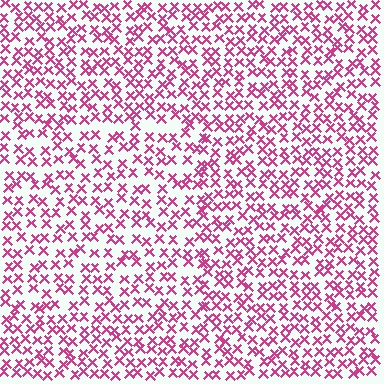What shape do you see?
I see a rectangle.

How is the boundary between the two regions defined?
The boundary is defined by a change in element density (approximately 1.3x ratio). All elements are the same color, size, and shape.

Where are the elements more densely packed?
The elements are more densely packed outside the rectangle boundary.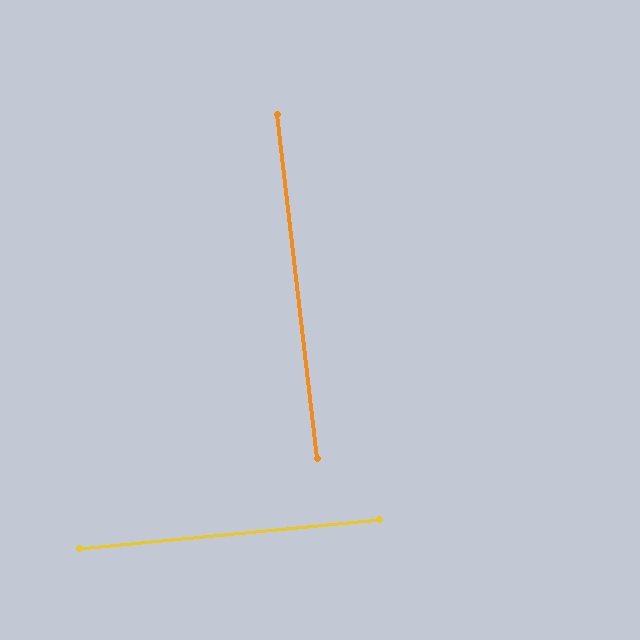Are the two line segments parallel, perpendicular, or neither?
Perpendicular — they meet at approximately 89°.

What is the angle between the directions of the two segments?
Approximately 89 degrees.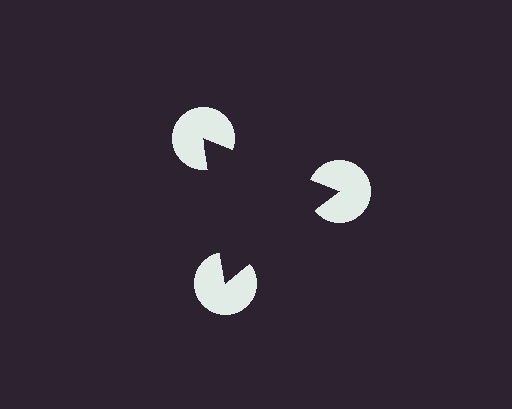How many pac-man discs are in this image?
There are 3 — one at each vertex of the illusory triangle.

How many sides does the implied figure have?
3 sides.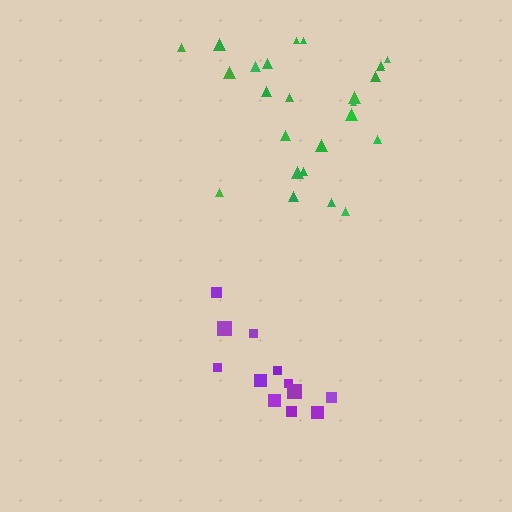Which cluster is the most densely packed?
Green.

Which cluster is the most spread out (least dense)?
Purple.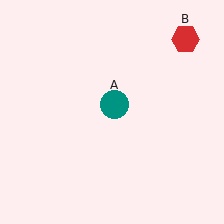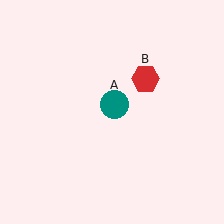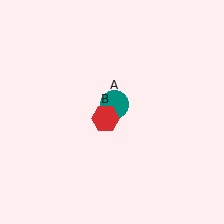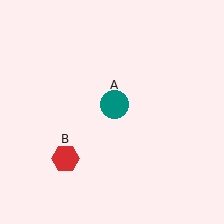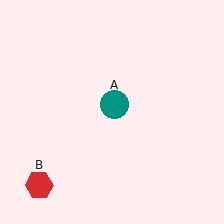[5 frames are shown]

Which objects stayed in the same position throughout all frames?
Teal circle (object A) remained stationary.